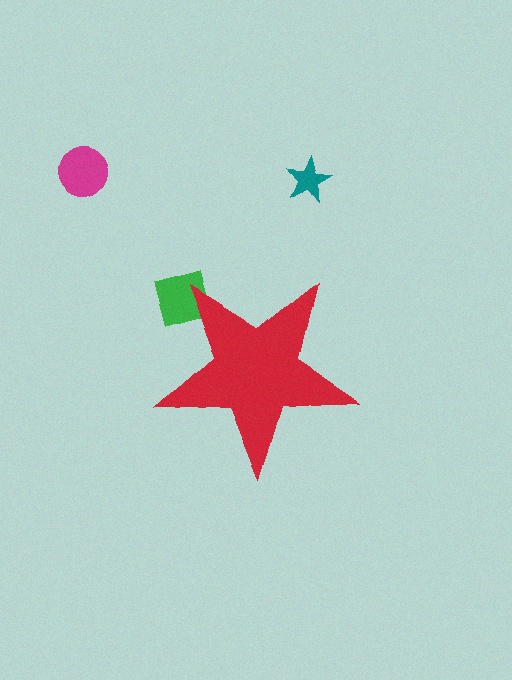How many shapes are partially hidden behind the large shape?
1 shape is partially hidden.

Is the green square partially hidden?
Yes, the green square is partially hidden behind the red star.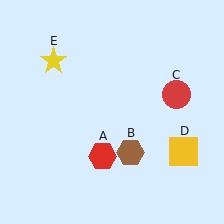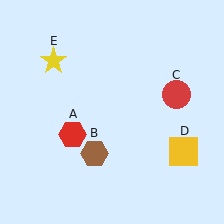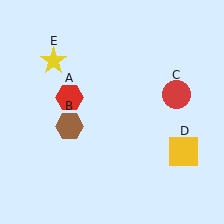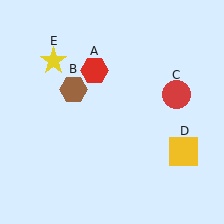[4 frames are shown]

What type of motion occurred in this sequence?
The red hexagon (object A), brown hexagon (object B) rotated clockwise around the center of the scene.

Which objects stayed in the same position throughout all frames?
Red circle (object C) and yellow square (object D) and yellow star (object E) remained stationary.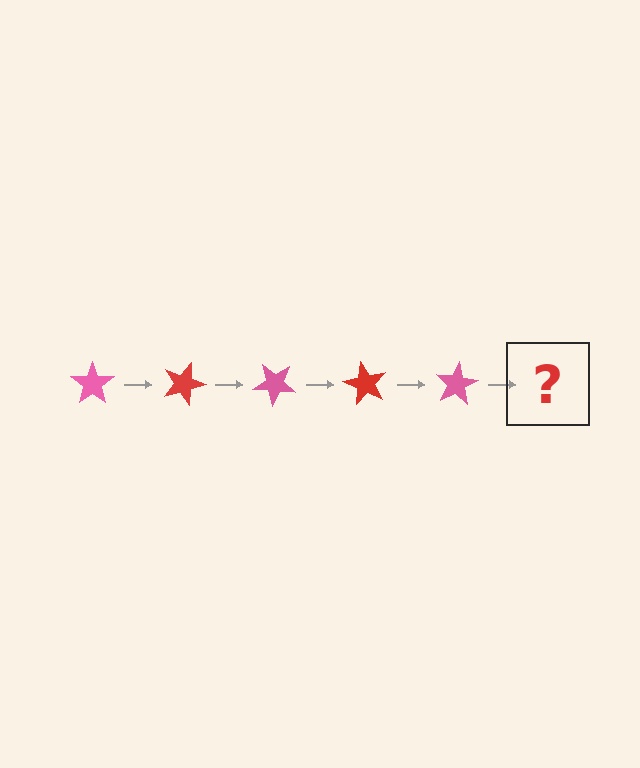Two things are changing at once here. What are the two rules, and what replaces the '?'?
The two rules are that it rotates 20 degrees each step and the color cycles through pink and red. The '?' should be a red star, rotated 100 degrees from the start.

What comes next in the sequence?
The next element should be a red star, rotated 100 degrees from the start.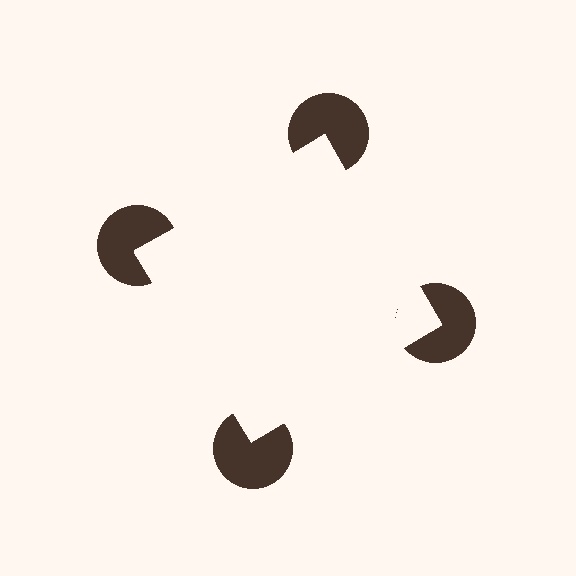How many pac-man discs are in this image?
There are 4 — one at each vertex of the illusory square.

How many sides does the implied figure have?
4 sides.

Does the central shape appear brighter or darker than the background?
It typically appears slightly brighter than the background, even though no actual brightness change is drawn.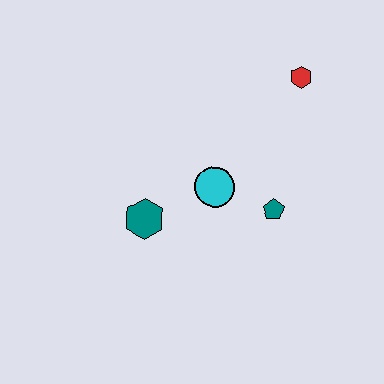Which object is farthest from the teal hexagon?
The red hexagon is farthest from the teal hexagon.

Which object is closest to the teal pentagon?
The cyan circle is closest to the teal pentagon.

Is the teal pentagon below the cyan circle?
Yes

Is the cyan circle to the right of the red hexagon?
No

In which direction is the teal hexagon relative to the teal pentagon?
The teal hexagon is to the left of the teal pentagon.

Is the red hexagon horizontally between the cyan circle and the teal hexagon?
No